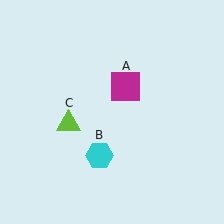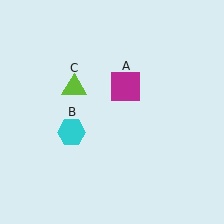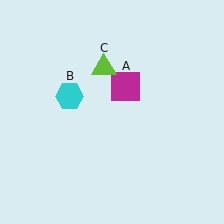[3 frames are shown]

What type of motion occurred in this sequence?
The cyan hexagon (object B), lime triangle (object C) rotated clockwise around the center of the scene.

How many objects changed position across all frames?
2 objects changed position: cyan hexagon (object B), lime triangle (object C).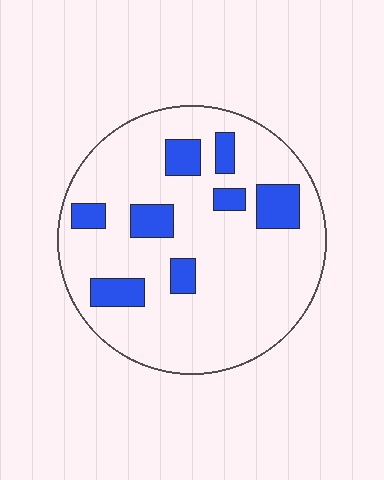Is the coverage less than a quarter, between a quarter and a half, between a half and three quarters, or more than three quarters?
Less than a quarter.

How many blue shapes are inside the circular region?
8.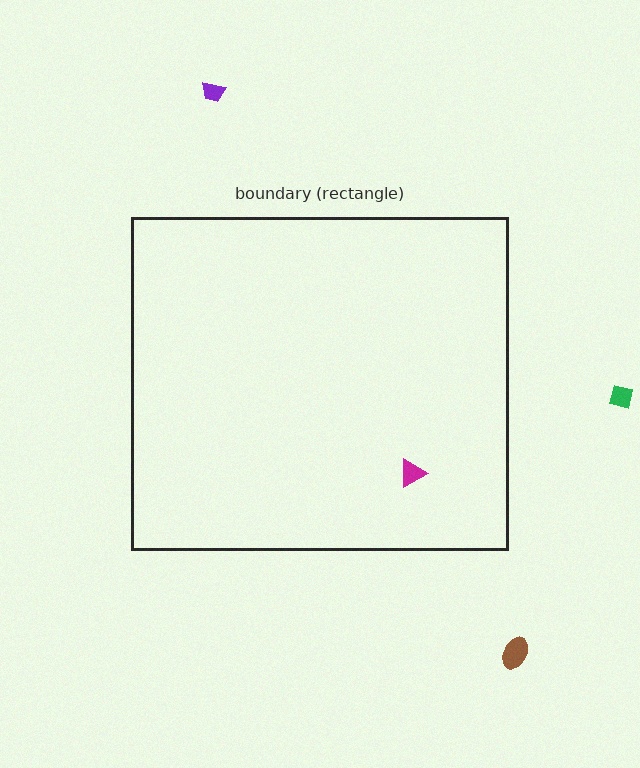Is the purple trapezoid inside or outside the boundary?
Outside.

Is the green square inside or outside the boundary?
Outside.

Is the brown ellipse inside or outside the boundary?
Outside.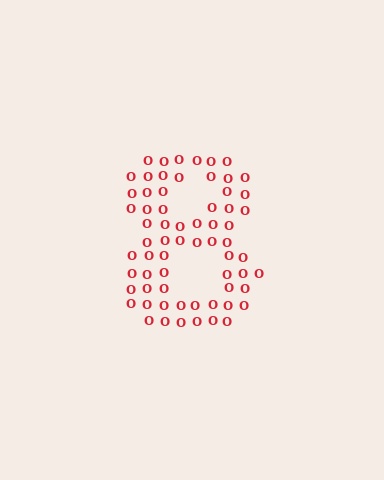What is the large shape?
The large shape is the digit 8.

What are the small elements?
The small elements are letter O's.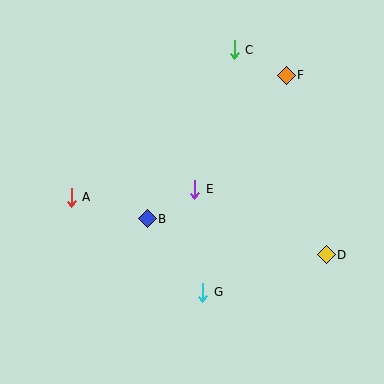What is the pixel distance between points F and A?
The distance between F and A is 247 pixels.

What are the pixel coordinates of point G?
Point G is at (203, 292).